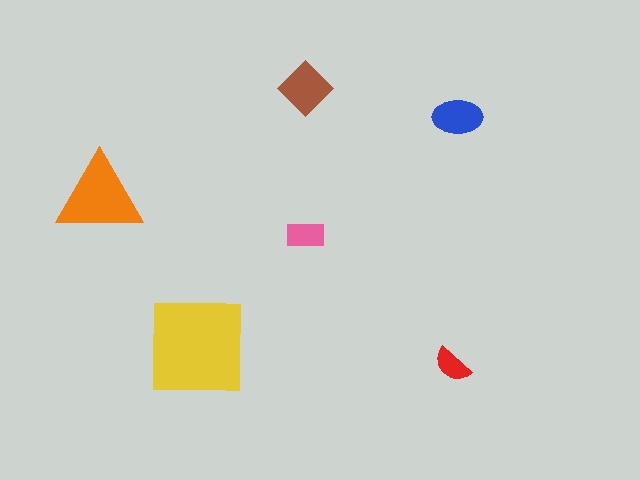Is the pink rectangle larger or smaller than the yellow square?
Smaller.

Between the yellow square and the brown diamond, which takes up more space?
The yellow square.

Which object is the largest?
The yellow square.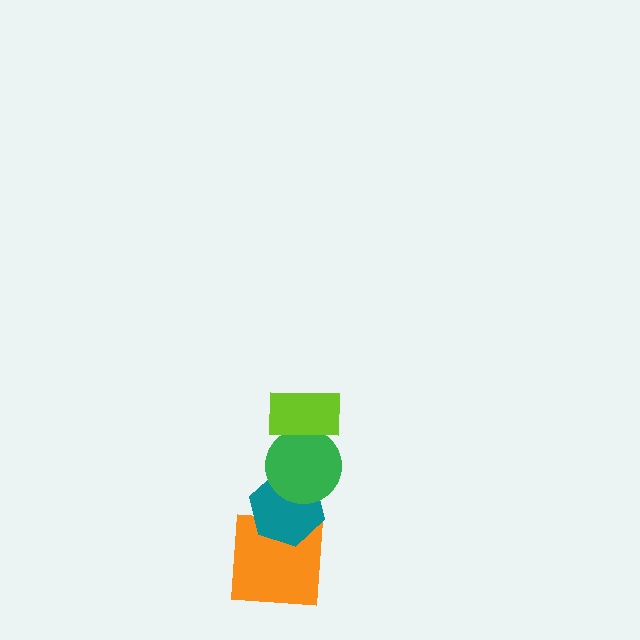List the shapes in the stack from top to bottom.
From top to bottom: the lime rectangle, the green circle, the teal hexagon, the orange square.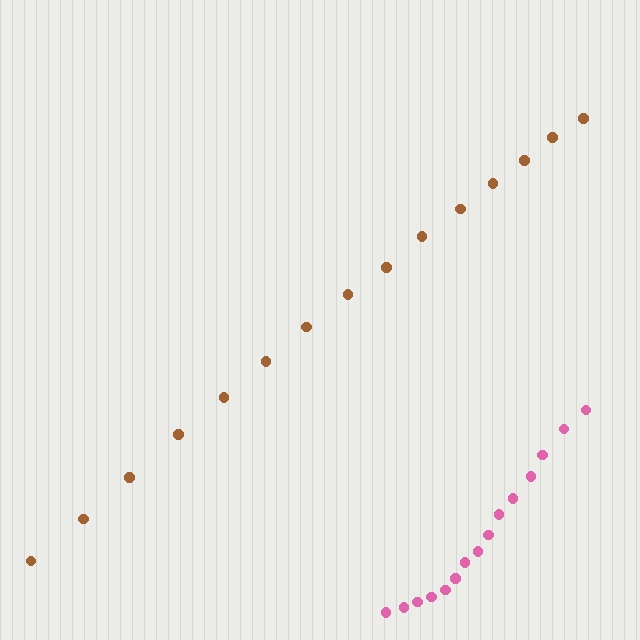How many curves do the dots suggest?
There are 2 distinct paths.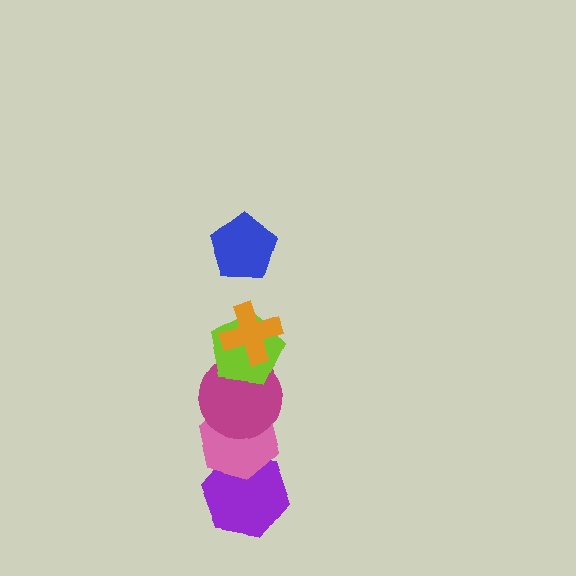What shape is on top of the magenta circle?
The lime pentagon is on top of the magenta circle.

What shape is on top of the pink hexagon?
The magenta circle is on top of the pink hexagon.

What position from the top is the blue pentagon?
The blue pentagon is 1st from the top.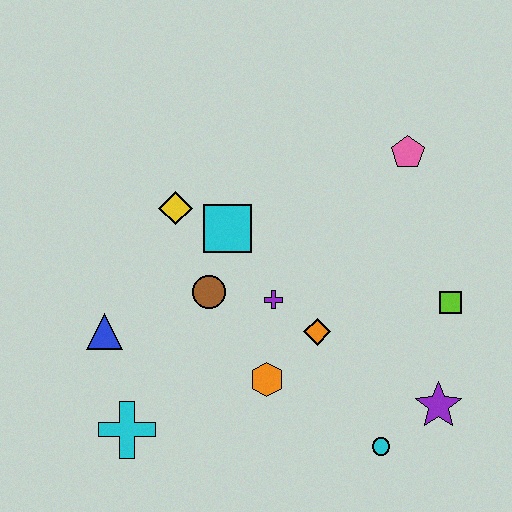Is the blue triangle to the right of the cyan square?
No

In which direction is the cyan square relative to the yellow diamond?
The cyan square is to the right of the yellow diamond.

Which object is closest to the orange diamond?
The purple cross is closest to the orange diamond.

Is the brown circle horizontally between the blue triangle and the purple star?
Yes